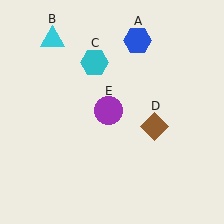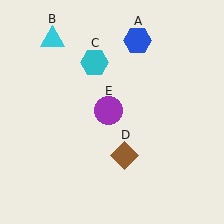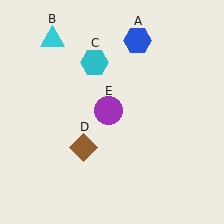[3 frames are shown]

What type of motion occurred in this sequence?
The brown diamond (object D) rotated clockwise around the center of the scene.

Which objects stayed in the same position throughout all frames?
Blue hexagon (object A) and cyan triangle (object B) and cyan hexagon (object C) and purple circle (object E) remained stationary.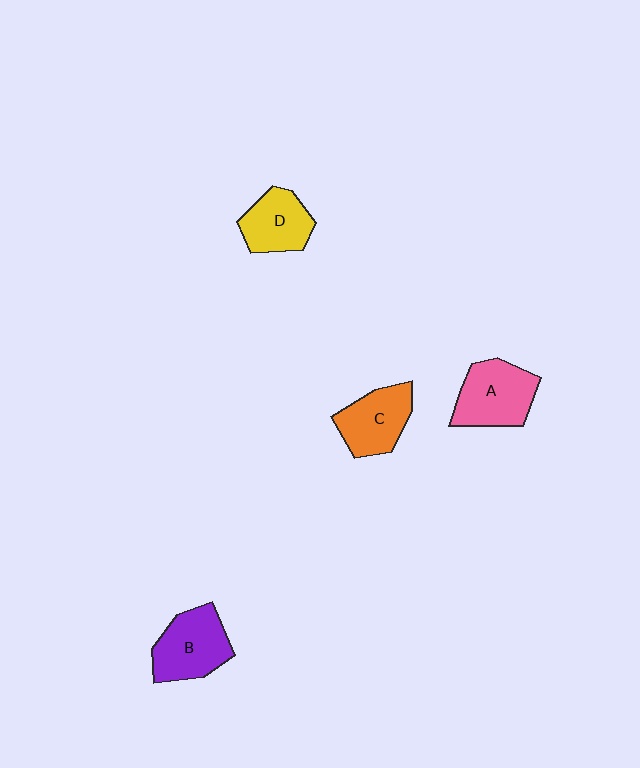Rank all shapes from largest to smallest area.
From largest to smallest: A (pink), B (purple), C (orange), D (yellow).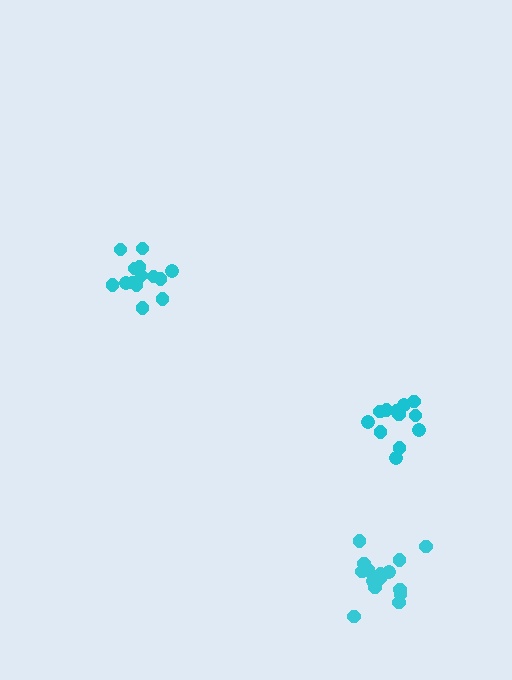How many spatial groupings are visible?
There are 3 spatial groupings.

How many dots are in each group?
Group 1: 14 dots, Group 2: 12 dots, Group 3: 15 dots (41 total).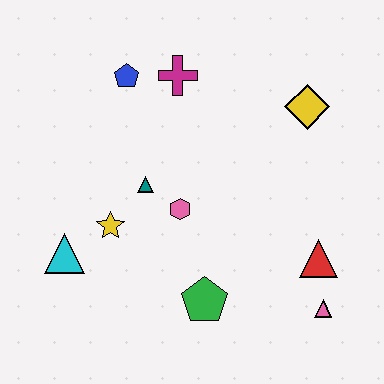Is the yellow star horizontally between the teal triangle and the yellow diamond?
No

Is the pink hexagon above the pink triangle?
Yes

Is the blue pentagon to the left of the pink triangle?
Yes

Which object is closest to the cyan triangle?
The yellow star is closest to the cyan triangle.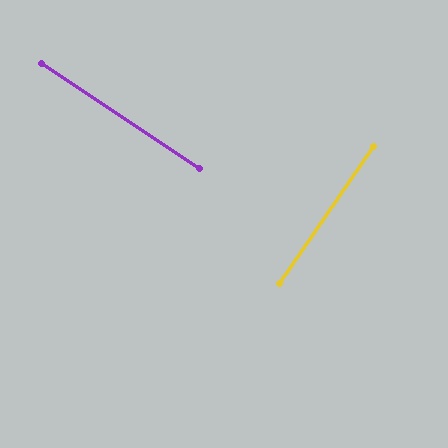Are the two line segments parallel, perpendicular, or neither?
Perpendicular — they meet at approximately 89°.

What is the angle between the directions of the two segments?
Approximately 89 degrees.